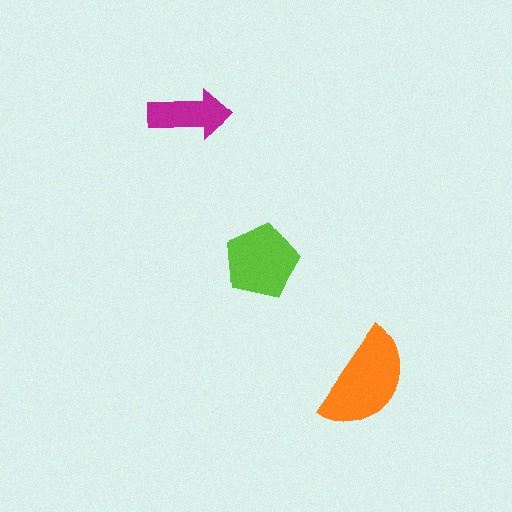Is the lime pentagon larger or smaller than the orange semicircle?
Smaller.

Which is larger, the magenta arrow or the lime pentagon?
The lime pentagon.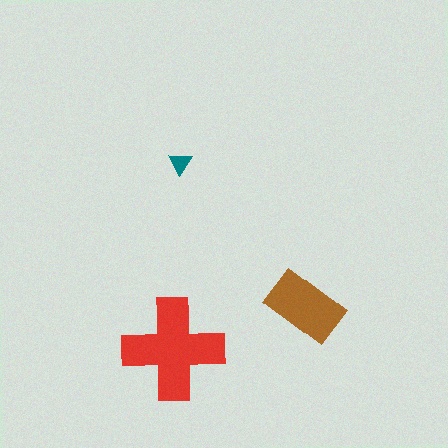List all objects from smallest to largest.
The teal triangle, the brown rectangle, the red cross.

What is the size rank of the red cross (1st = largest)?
1st.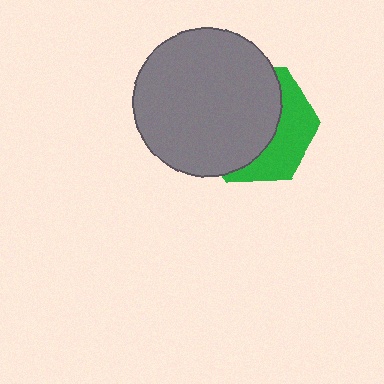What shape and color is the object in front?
The object in front is a gray circle.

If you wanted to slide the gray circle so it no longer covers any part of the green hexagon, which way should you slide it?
Slide it toward the upper-left — that is the most direct way to separate the two shapes.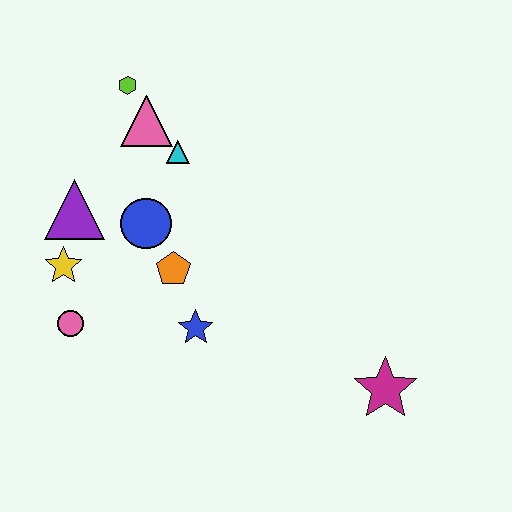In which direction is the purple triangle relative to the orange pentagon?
The purple triangle is to the left of the orange pentagon.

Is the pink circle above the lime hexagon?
No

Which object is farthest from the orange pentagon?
The magenta star is farthest from the orange pentagon.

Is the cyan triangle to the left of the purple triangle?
No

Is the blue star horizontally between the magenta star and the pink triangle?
Yes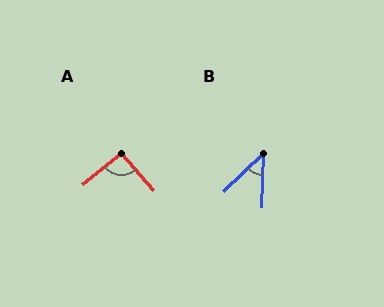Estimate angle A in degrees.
Approximately 93 degrees.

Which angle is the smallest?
B, at approximately 45 degrees.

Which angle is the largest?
A, at approximately 93 degrees.